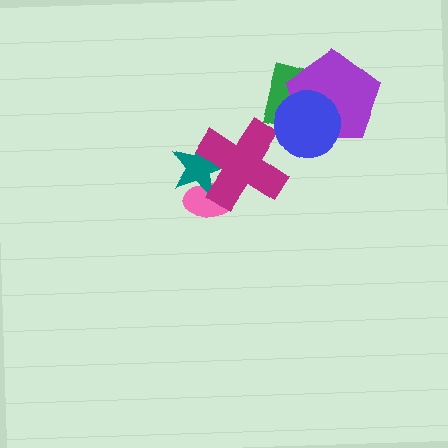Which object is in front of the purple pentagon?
The blue circle is in front of the purple pentagon.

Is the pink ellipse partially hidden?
Yes, it is partially covered by another shape.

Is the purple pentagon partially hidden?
Yes, it is partially covered by another shape.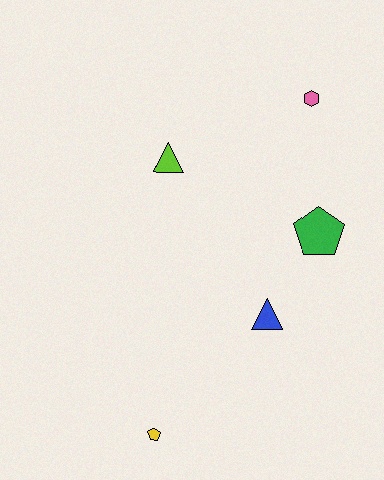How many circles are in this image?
There are no circles.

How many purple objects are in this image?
There are no purple objects.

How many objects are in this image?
There are 5 objects.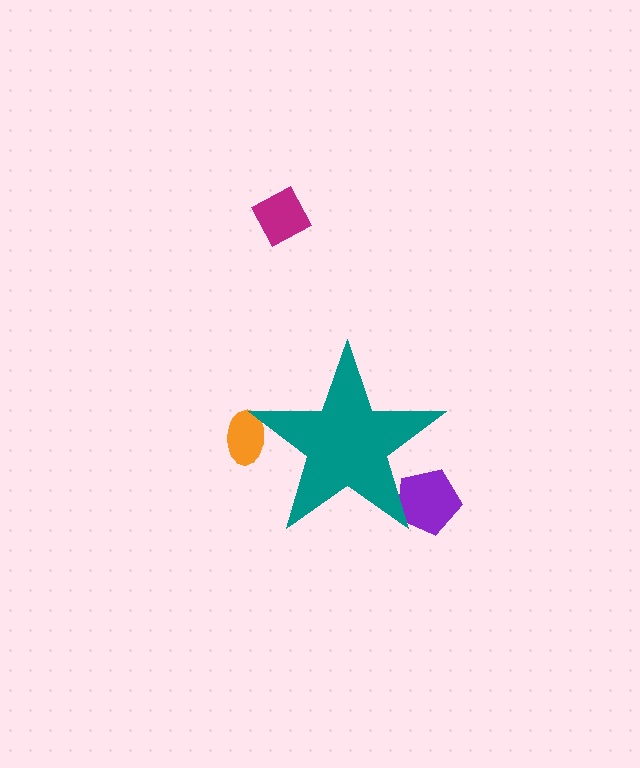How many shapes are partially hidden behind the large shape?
2 shapes are partially hidden.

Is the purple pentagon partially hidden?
Yes, the purple pentagon is partially hidden behind the teal star.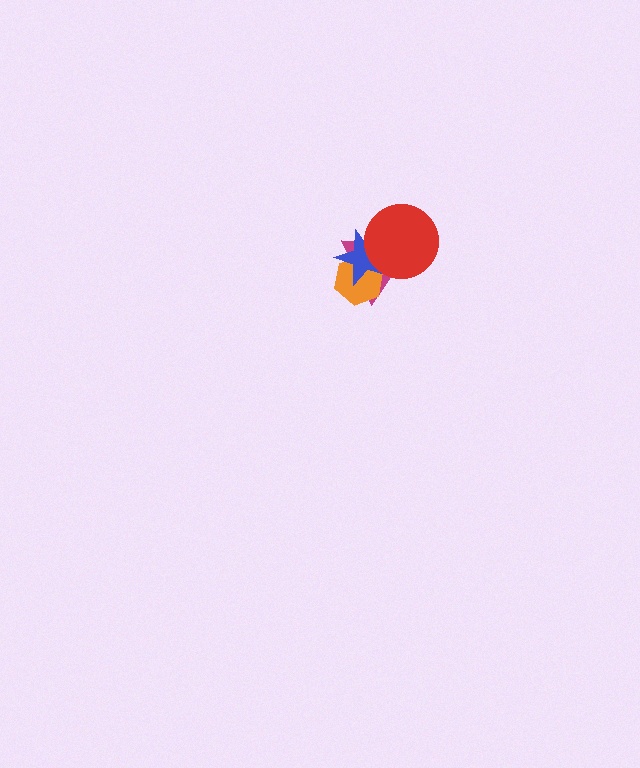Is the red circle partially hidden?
No, no other shape covers it.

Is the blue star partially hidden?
Yes, it is partially covered by another shape.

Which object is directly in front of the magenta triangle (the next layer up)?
The orange hexagon is directly in front of the magenta triangle.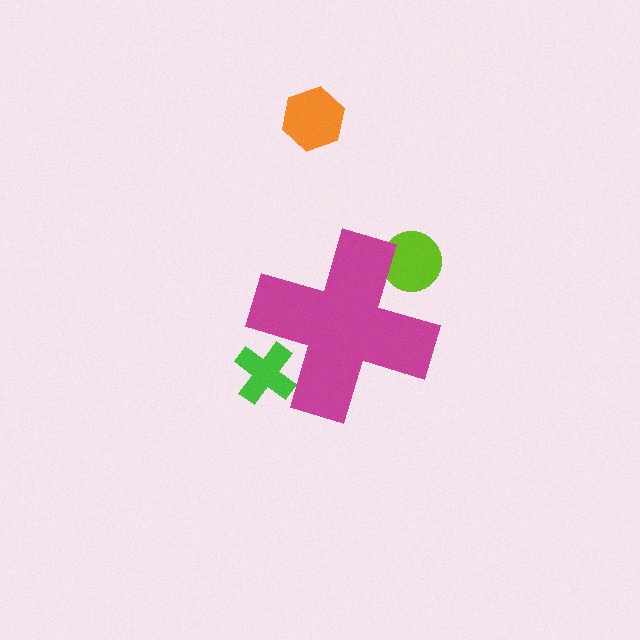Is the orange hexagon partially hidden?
No, the orange hexagon is fully visible.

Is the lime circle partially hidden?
Yes, the lime circle is partially hidden behind the magenta cross.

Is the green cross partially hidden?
Yes, the green cross is partially hidden behind the magenta cross.